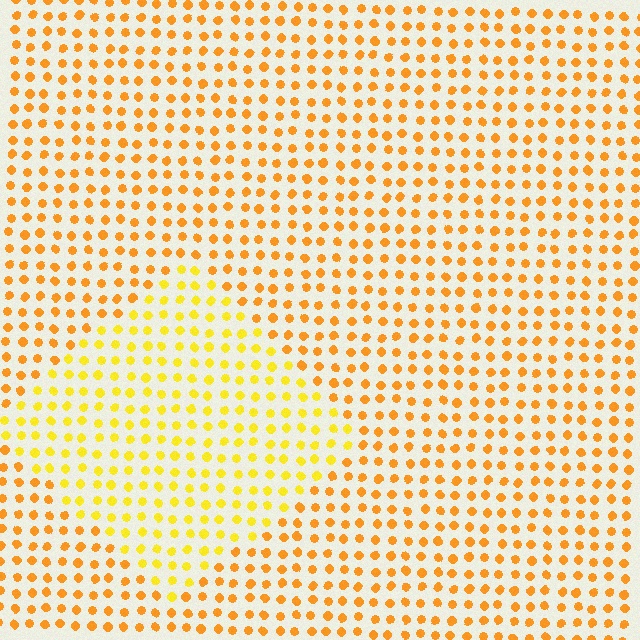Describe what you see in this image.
The image is filled with small orange elements in a uniform arrangement. A diamond-shaped region is visible where the elements are tinted to a slightly different hue, forming a subtle color boundary.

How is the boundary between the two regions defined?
The boundary is defined purely by a slight shift in hue (about 23 degrees). Spacing, size, and orientation are identical on both sides.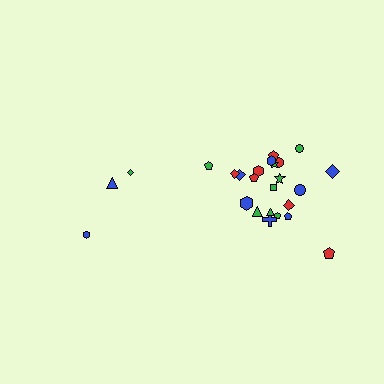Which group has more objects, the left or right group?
The right group.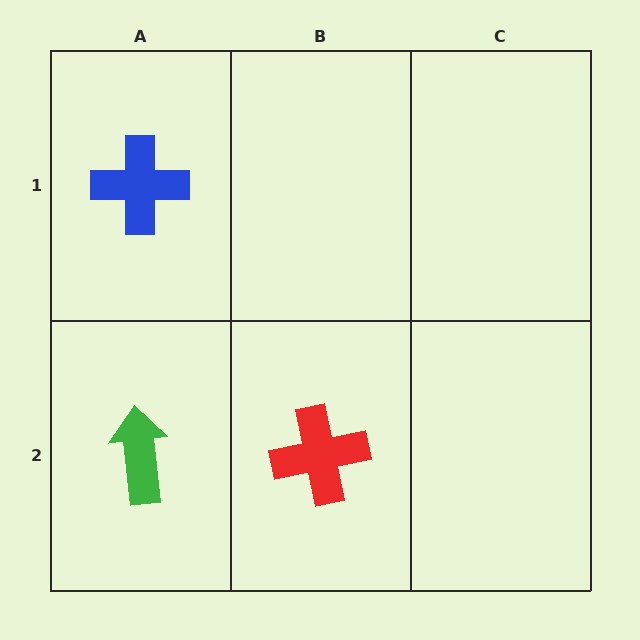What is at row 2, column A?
A green arrow.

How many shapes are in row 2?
2 shapes.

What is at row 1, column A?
A blue cross.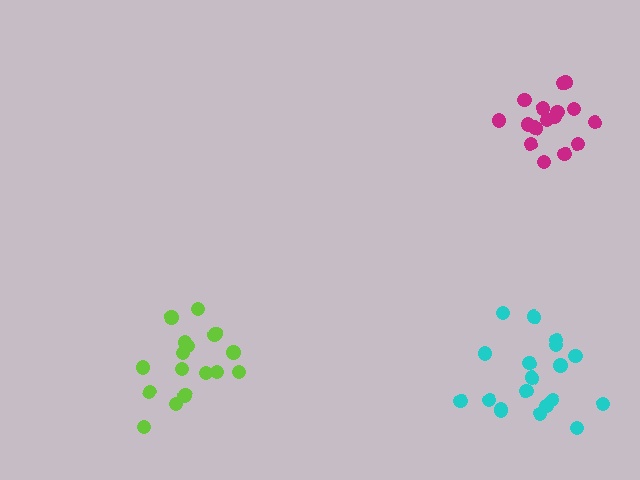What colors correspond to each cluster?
The clusters are colored: magenta, lime, cyan.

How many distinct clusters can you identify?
There are 3 distinct clusters.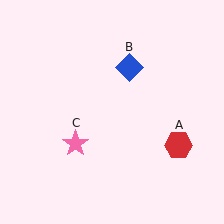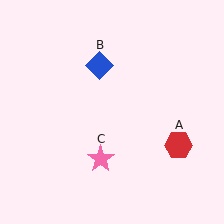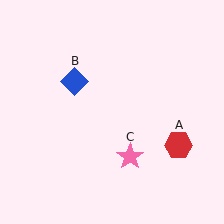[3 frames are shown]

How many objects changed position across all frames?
2 objects changed position: blue diamond (object B), pink star (object C).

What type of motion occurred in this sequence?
The blue diamond (object B), pink star (object C) rotated counterclockwise around the center of the scene.